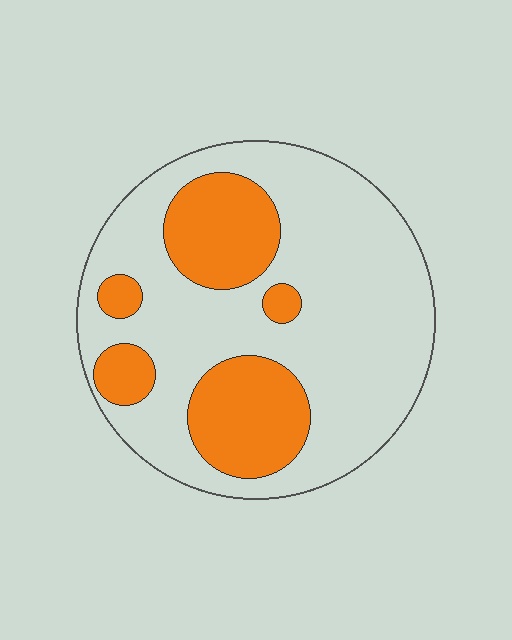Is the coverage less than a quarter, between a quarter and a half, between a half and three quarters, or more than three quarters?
Between a quarter and a half.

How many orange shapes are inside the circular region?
5.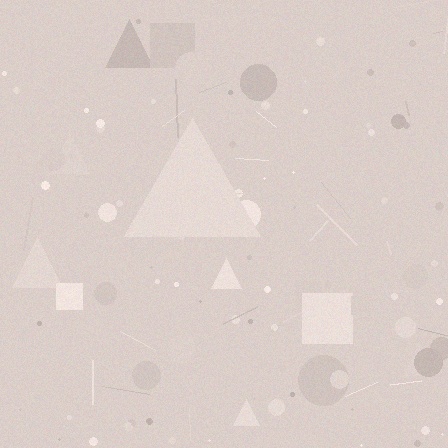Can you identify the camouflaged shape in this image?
The camouflaged shape is a triangle.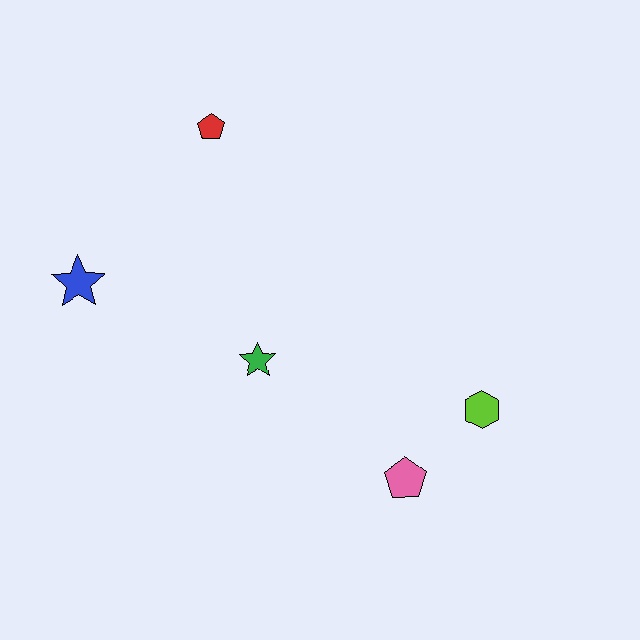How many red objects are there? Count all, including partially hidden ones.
There is 1 red object.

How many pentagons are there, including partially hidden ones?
There are 2 pentagons.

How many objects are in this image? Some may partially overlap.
There are 5 objects.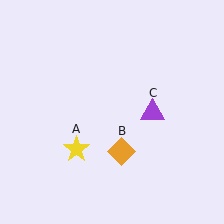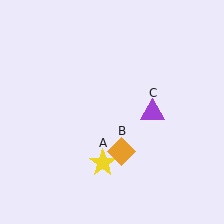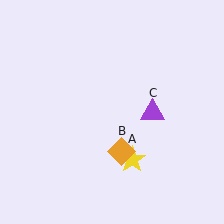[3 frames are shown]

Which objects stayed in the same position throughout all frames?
Orange diamond (object B) and purple triangle (object C) remained stationary.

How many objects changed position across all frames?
1 object changed position: yellow star (object A).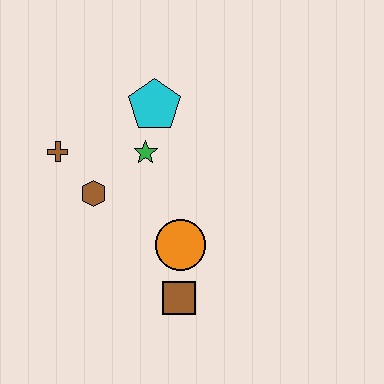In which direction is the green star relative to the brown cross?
The green star is to the right of the brown cross.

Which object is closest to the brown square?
The orange circle is closest to the brown square.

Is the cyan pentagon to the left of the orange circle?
Yes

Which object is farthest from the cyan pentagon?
The brown square is farthest from the cyan pentagon.